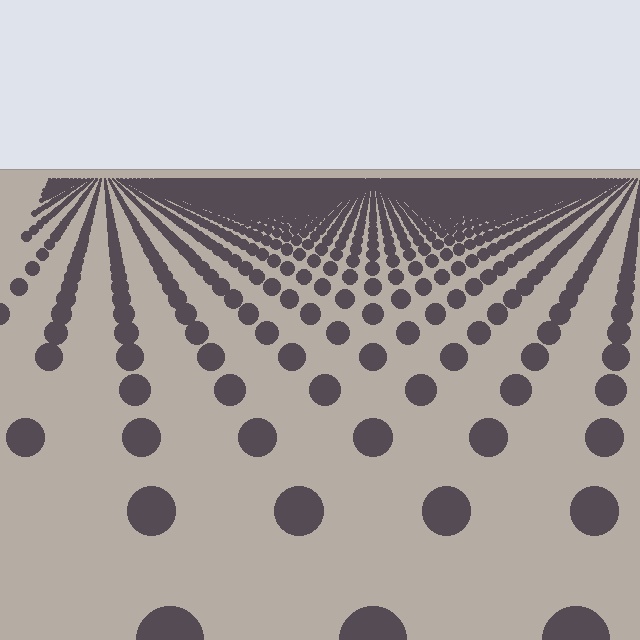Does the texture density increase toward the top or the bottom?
Density increases toward the top.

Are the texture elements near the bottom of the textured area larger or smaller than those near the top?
Larger. Near the bottom, elements are closer to the viewer and appear at a bigger on-screen size.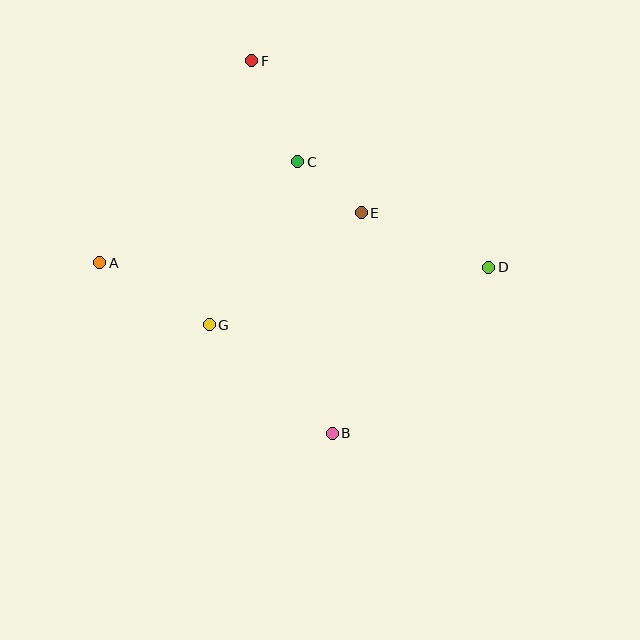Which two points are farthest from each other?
Points A and D are farthest from each other.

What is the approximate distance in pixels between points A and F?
The distance between A and F is approximately 253 pixels.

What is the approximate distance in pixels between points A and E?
The distance between A and E is approximately 266 pixels.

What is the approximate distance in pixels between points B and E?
The distance between B and E is approximately 222 pixels.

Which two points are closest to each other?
Points C and E are closest to each other.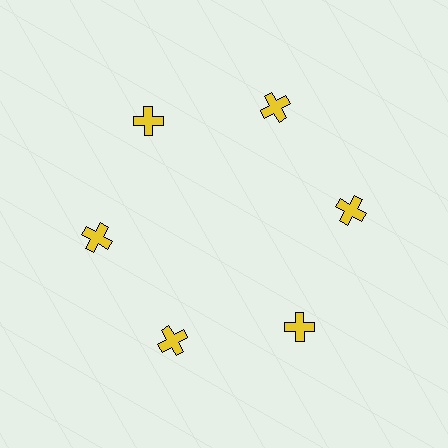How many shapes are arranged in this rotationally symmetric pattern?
There are 6 shapes, arranged in 6 groups of 1.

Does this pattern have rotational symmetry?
Yes, this pattern has 6-fold rotational symmetry. It looks the same after rotating 60 degrees around the center.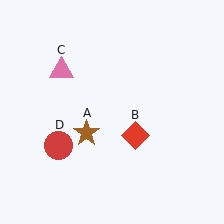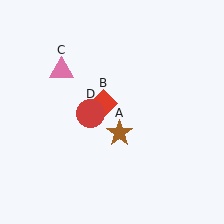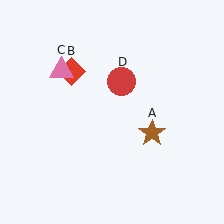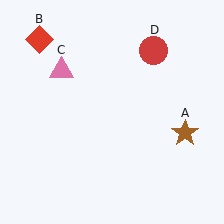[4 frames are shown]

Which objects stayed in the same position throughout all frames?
Pink triangle (object C) remained stationary.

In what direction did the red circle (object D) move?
The red circle (object D) moved up and to the right.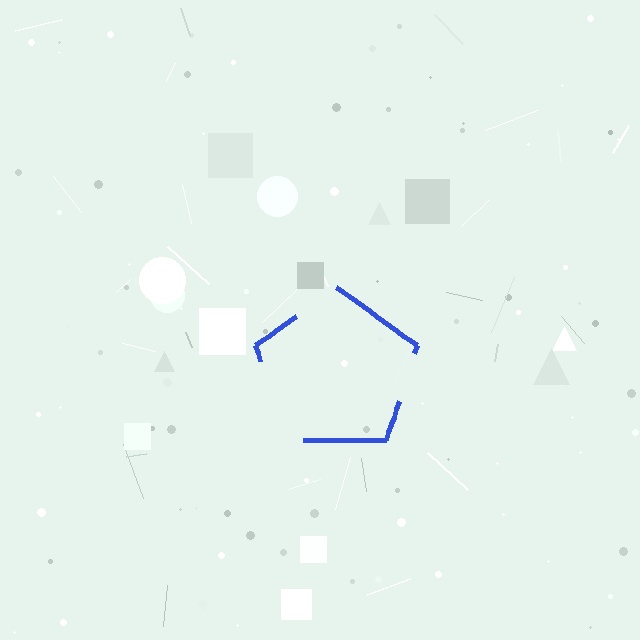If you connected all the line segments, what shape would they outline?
They would outline a pentagon.